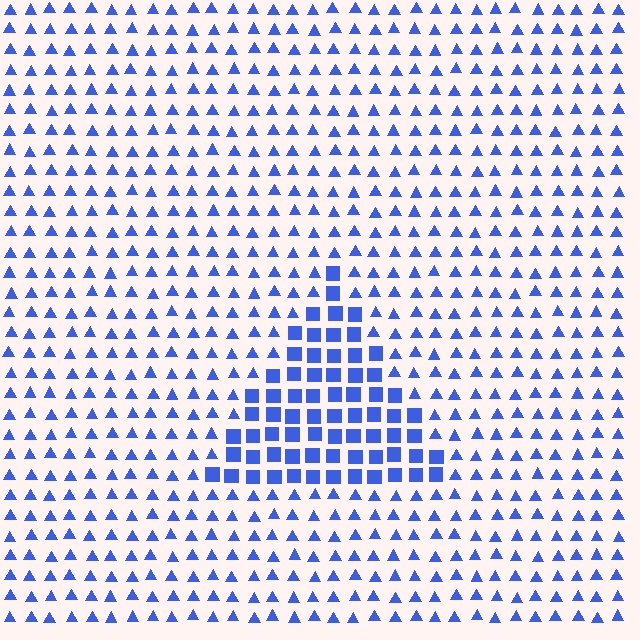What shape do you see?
I see a triangle.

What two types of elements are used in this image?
The image uses squares inside the triangle region and triangles outside it.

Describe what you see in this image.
The image is filled with small blue elements arranged in a uniform grid. A triangle-shaped region contains squares, while the surrounding area contains triangles. The boundary is defined purely by the change in element shape.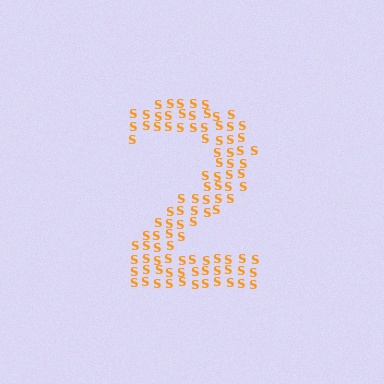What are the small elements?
The small elements are letter S's.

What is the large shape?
The large shape is the digit 2.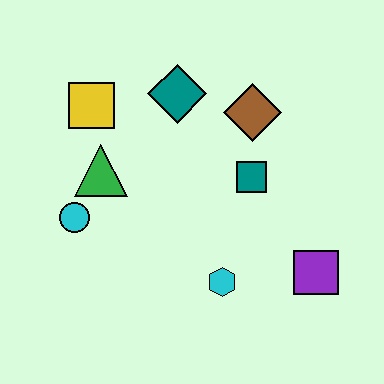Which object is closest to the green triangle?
The cyan circle is closest to the green triangle.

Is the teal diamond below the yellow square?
No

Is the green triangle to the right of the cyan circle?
Yes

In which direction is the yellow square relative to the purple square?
The yellow square is to the left of the purple square.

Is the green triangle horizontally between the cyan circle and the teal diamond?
Yes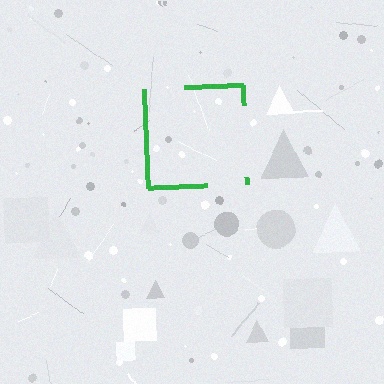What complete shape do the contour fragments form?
The contour fragments form a square.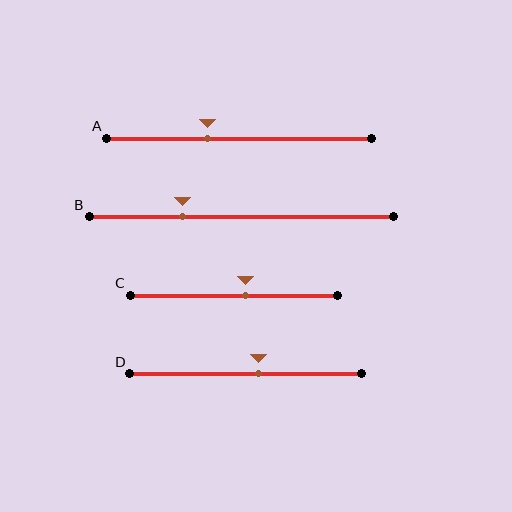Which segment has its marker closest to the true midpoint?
Segment D has its marker closest to the true midpoint.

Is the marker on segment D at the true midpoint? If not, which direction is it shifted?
No, the marker on segment D is shifted to the right by about 5% of the segment length.